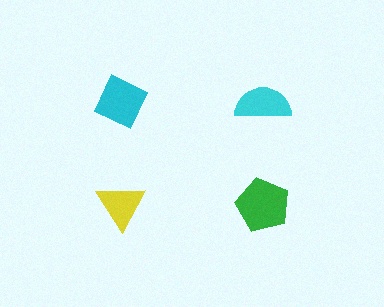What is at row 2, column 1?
A yellow triangle.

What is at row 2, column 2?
A green pentagon.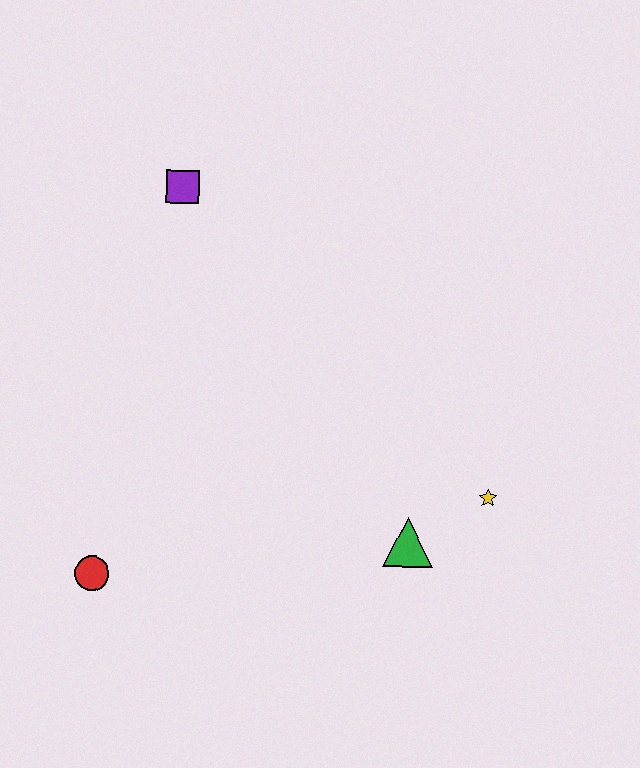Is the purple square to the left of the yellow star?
Yes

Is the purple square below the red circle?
No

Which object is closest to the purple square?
The red circle is closest to the purple square.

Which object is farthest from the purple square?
The yellow star is farthest from the purple square.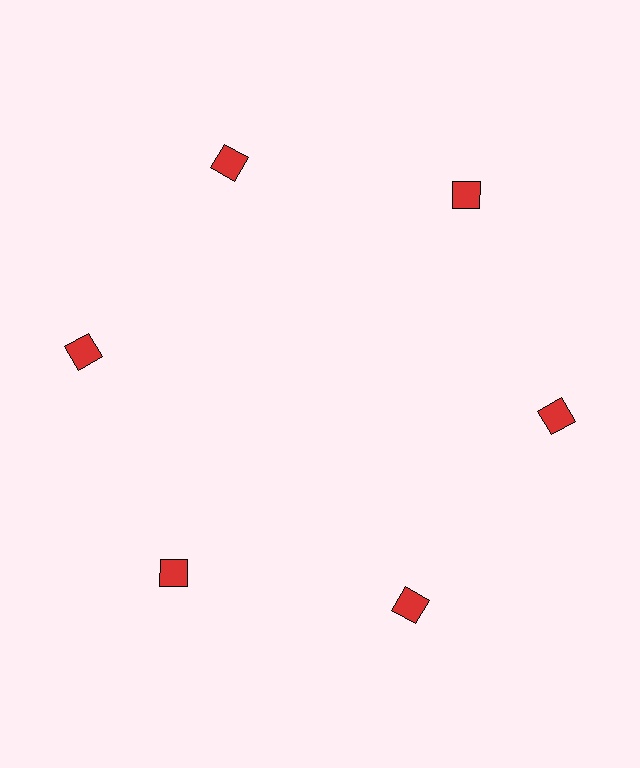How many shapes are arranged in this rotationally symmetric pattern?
There are 6 shapes, arranged in 6 groups of 1.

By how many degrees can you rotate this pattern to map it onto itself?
The pattern maps onto itself every 60 degrees of rotation.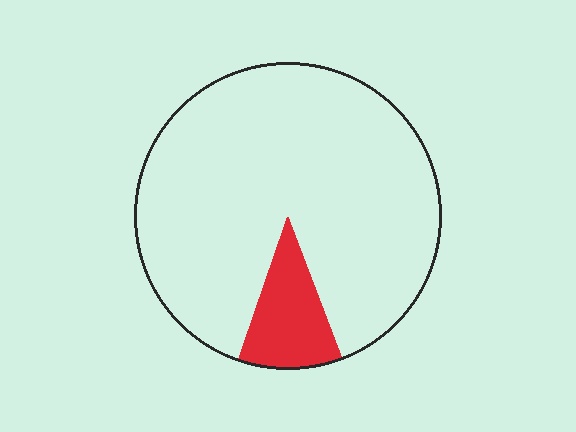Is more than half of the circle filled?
No.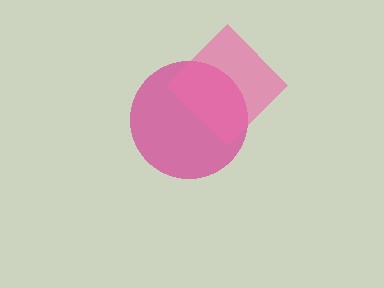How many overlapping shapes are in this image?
There are 2 overlapping shapes in the image.